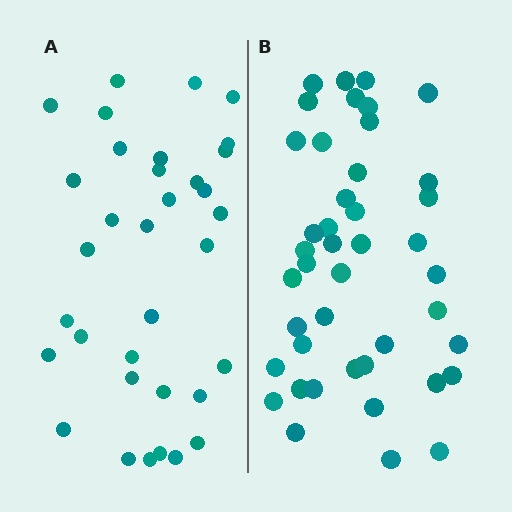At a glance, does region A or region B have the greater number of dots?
Region B (the right region) has more dots.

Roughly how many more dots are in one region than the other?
Region B has roughly 8 or so more dots than region A.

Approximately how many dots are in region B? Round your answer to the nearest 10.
About 40 dots. (The exact count is 43, which rounds to 40.)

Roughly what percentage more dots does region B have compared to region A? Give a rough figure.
About 25% more.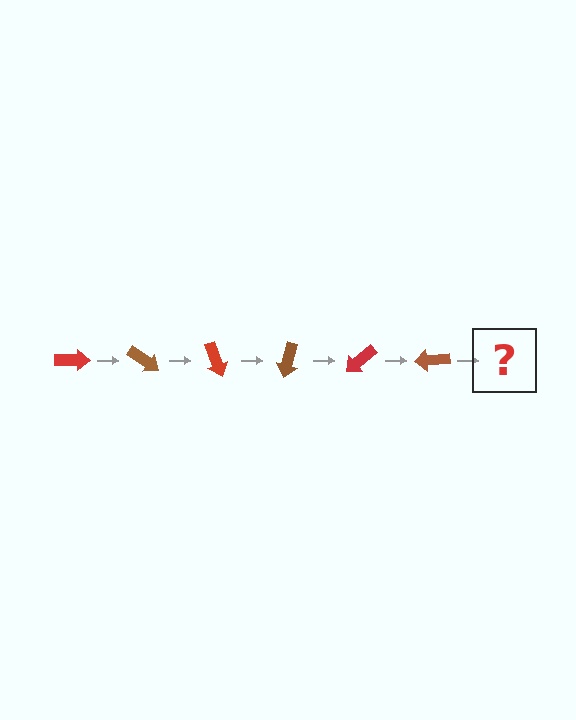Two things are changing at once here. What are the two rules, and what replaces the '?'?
The two rules are that it rotates 35 degrees each step and the color cycles through red and brown. The '?' should be a red arrow, rotated 210 degrees from the start.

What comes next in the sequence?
The next element should be a red arrow, rotated 210 degrees from the start.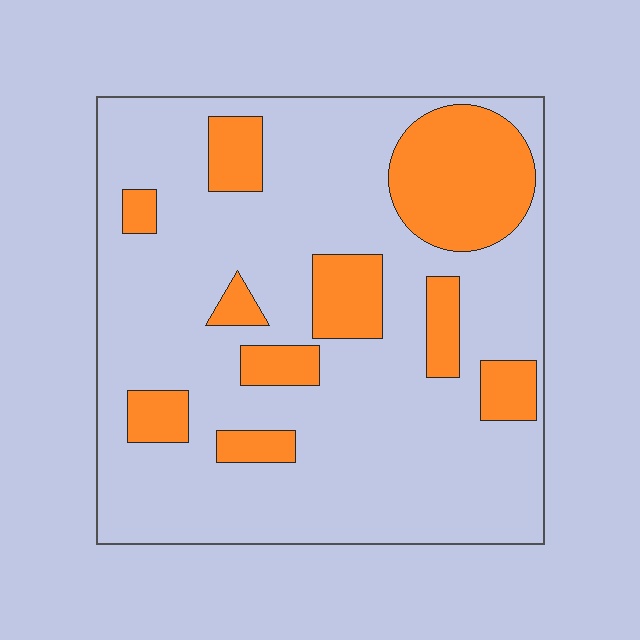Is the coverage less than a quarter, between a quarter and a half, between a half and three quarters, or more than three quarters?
Less than a quarter.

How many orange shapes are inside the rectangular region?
10.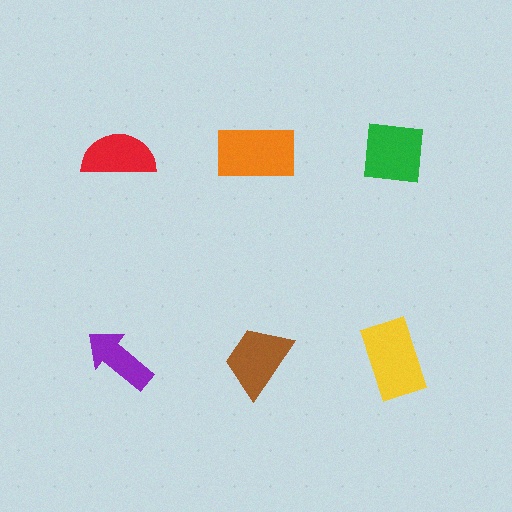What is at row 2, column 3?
A yellow rectangle.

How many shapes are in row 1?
3 shapes.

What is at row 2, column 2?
A brown trapezoid.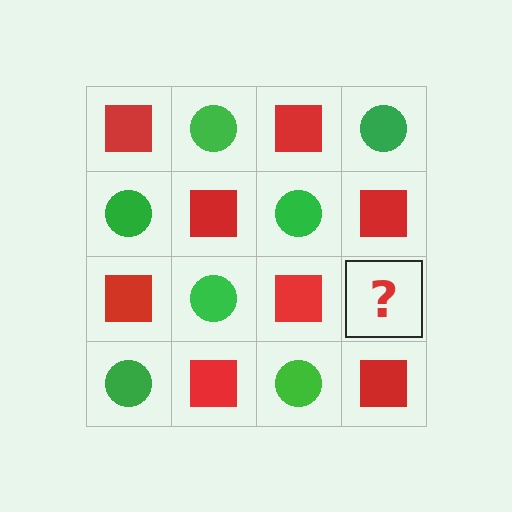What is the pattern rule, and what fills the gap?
The rule is that it alternates red square and green circle in a checkerboard pattern. The gap should be filled with a green circle.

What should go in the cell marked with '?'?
The missing cell should contain a green circle.